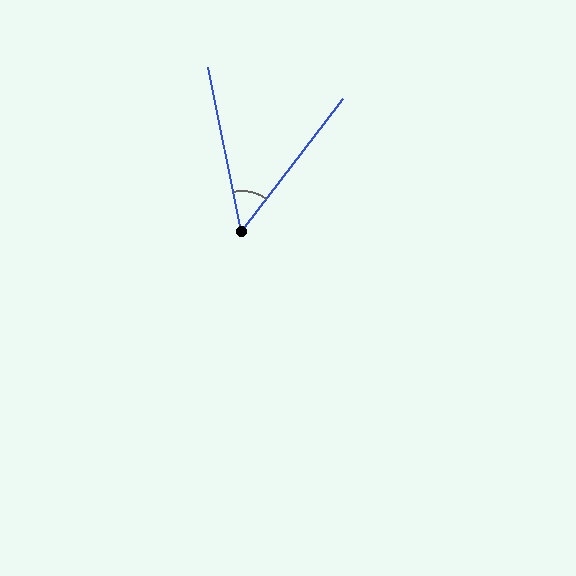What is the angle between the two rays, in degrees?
Approximately 49 degrees.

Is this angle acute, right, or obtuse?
It is acute.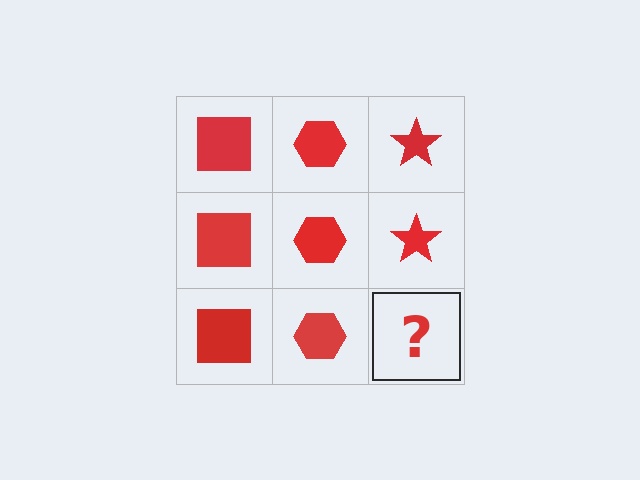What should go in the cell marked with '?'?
The missing cell should contain a red star.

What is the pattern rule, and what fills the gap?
The rule is that each column has a consistent shape. The gap should be filled with a red star.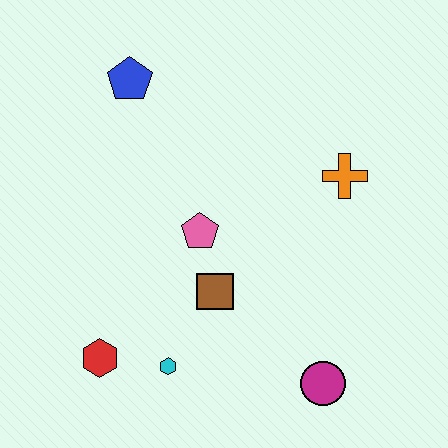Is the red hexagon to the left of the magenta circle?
Yes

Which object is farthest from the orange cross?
The red hexagon is farthest from the orange cross.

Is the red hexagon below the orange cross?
Yes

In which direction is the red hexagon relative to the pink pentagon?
The red hexagon is below the pink pentagon.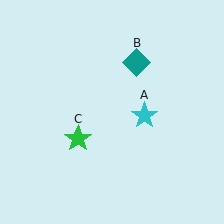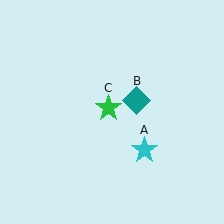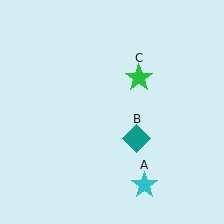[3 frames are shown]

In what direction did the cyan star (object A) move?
The cyan star (object A) moved down.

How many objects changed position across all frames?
3 objects changed position: cyan star (object A), teal diamond (object B), green star (object C).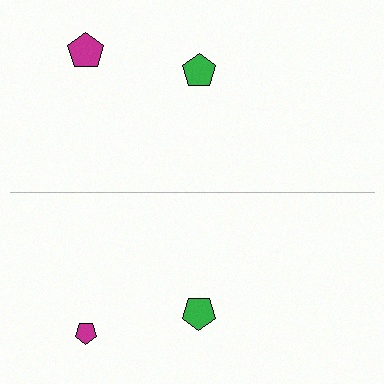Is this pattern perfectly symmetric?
No, the pattern is not perfectly symmetric. The magenta pentagon on the bottom side has a different size than its mirror counterpart.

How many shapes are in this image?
There are 4 shapes in this image.